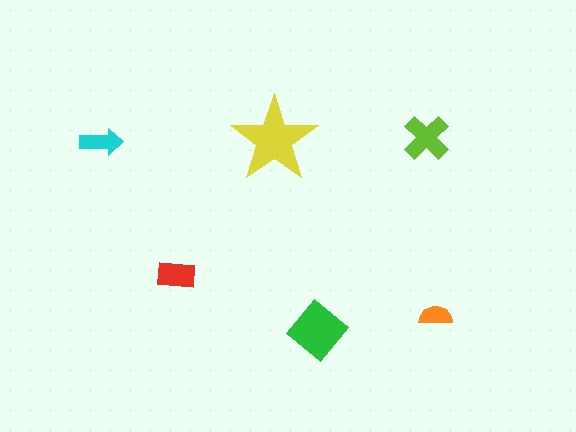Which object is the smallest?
The orange semicircle.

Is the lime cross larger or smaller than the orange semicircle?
Larger.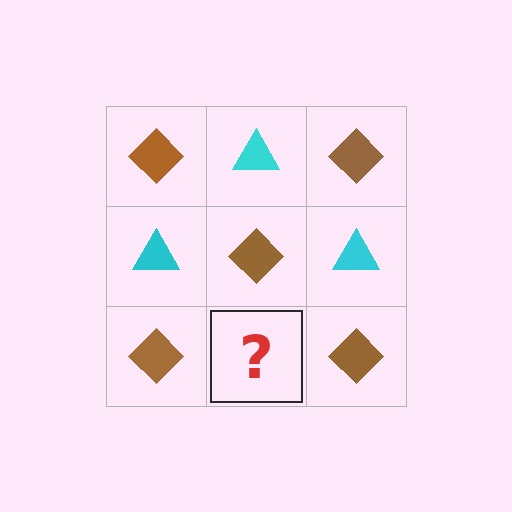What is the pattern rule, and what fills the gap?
The rule is that it alternates brown diamond and cyan triangle in a checkerboard pattern. The gap should be filled with a cyan triangle.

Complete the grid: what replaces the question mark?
The question mark should be replaced with a cyan triangle.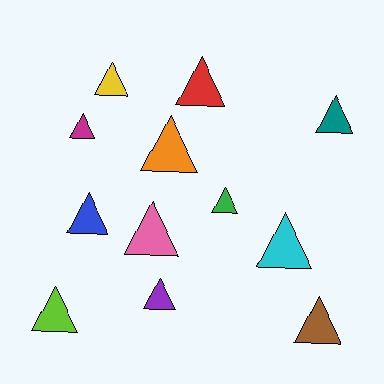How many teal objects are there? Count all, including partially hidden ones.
There is 1 teal object.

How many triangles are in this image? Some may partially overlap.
There are 12 triangles.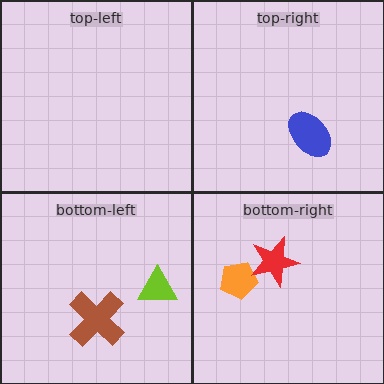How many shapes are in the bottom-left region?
2.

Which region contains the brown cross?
The bottom-left region.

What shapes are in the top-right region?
The blue ellipse.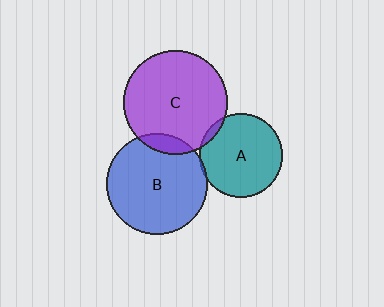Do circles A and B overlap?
Yes.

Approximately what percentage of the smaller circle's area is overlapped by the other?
Approximately 5%.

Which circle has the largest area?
Circle C (purple).